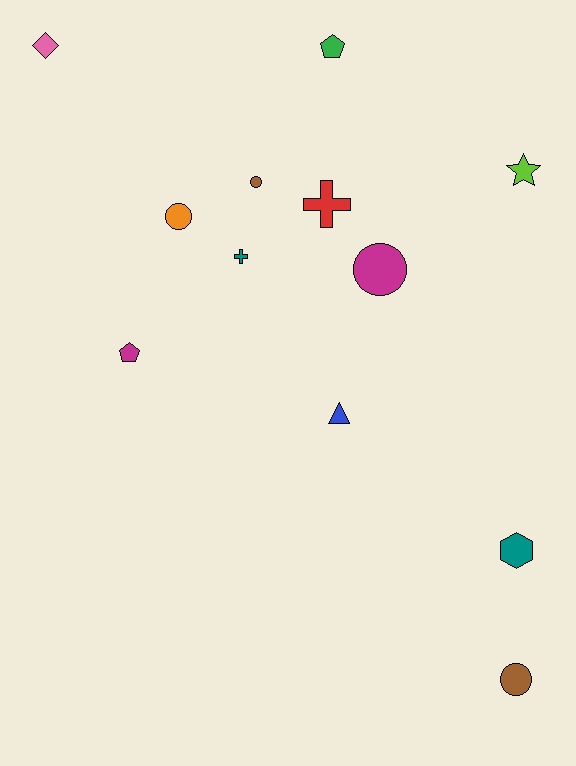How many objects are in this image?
There are 12 objects.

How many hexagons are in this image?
There is 1 hexagon.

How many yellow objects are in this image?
There are no yellow objects.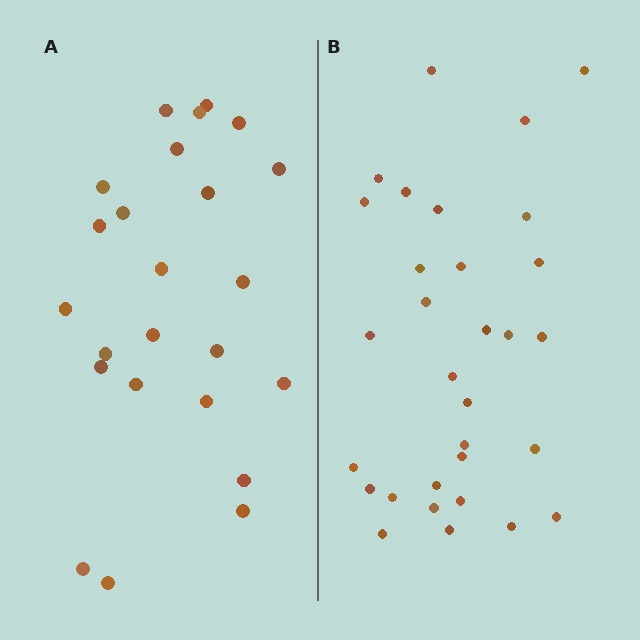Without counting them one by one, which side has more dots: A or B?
Region B (the right region) has more dots.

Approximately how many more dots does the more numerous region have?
Region B has roughly 8 or so more dots than region A.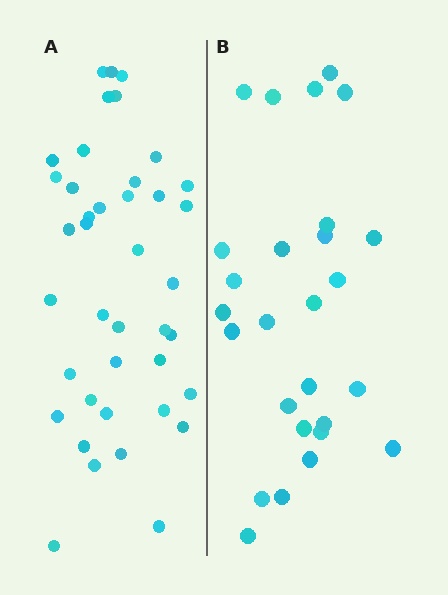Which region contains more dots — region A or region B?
Region A (the left region) has more dots.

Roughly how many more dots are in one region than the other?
Region A has approximately 15 more dots than region B.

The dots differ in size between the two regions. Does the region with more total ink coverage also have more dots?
No. Region B has more total ink coverage because its dots are larger, but region A actually contains more individual dots. Total area can be misleading — the number of items is what matters here.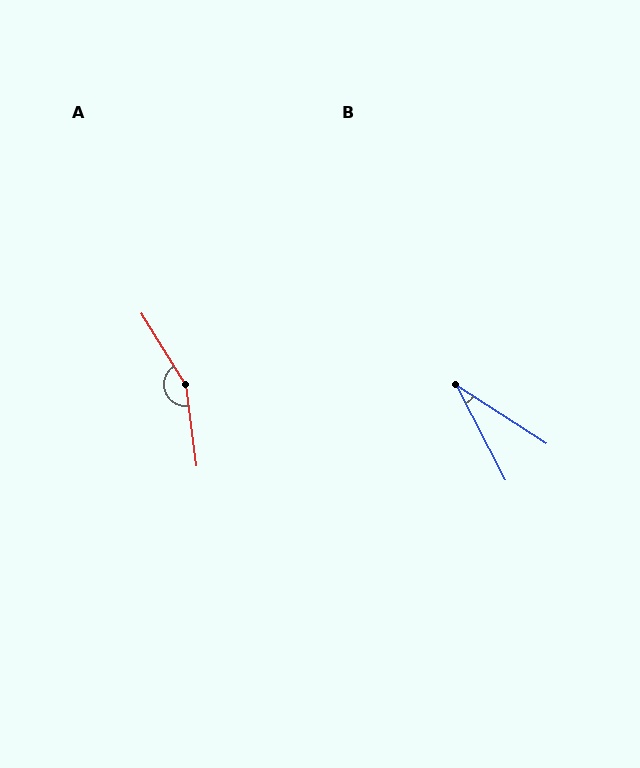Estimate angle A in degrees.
Approximately 156 degrees.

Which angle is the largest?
A, at approximately 156 degrees.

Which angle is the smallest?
B, at approximately 30 degrees.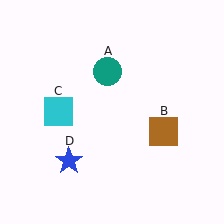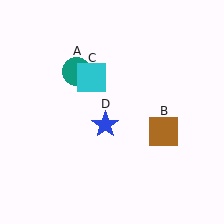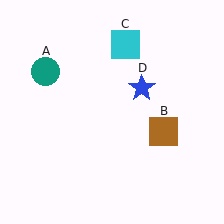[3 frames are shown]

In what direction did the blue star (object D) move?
The blue star (object D) moved up and to the right.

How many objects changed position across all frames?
3 objects changed position: teal circle (object A), cyan square (object C), blue star (object D).